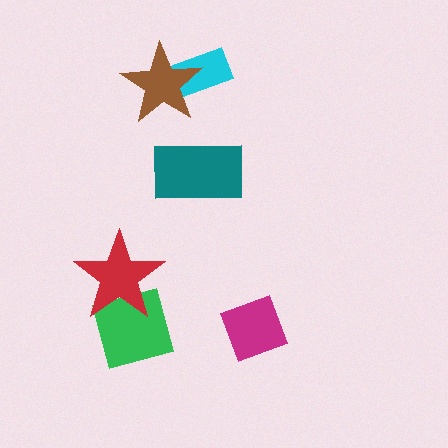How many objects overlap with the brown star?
1 object overlaps with the brown star.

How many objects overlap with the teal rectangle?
0 objects overlap with the teal rectangle.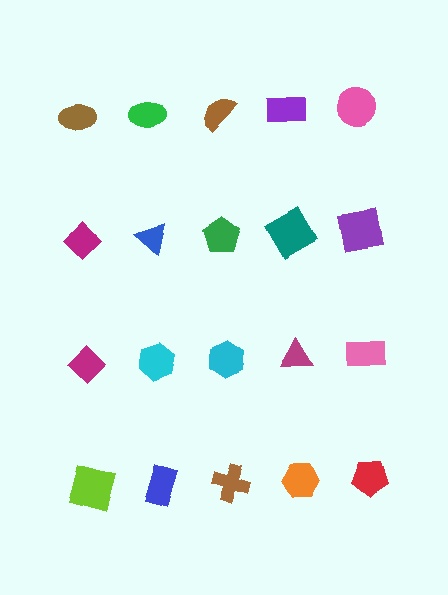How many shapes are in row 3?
5 shapes.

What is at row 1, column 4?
A purple rectangle.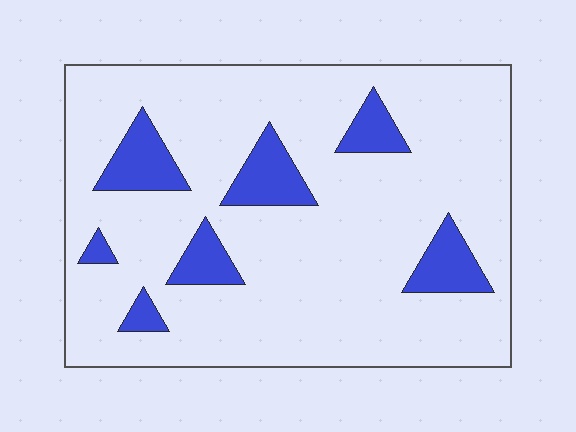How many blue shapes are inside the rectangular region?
7.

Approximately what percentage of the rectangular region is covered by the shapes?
Approximately 15%.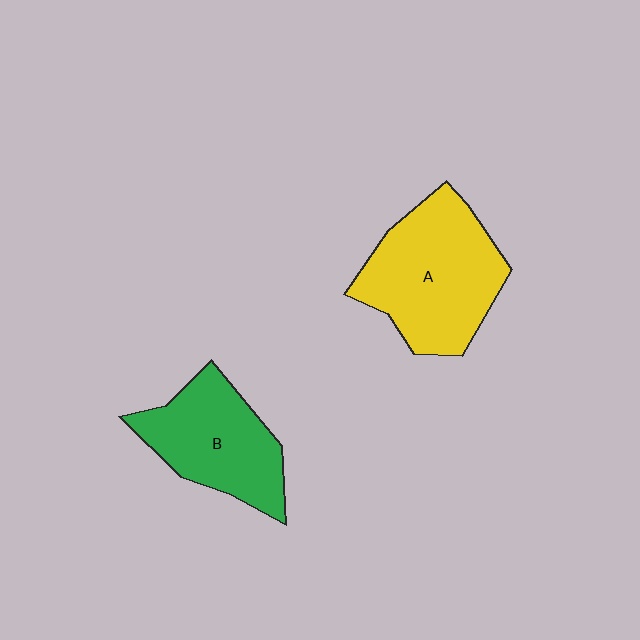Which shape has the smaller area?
Shape B (green).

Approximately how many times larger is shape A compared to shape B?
Approximately 1.3 times.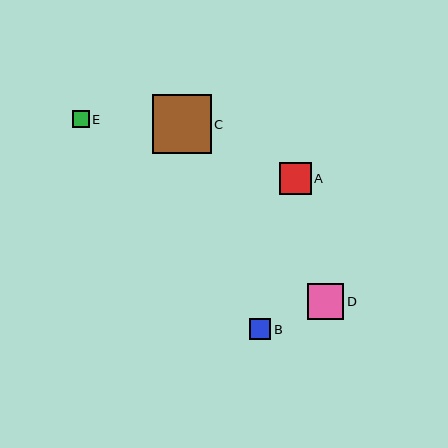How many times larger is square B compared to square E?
Square B is approximately 1.3 times the size of square E.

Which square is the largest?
Square C is the largest with a size of approximately 59 pixels.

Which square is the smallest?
Square E is the smallest with a size of approximately 17 pixels.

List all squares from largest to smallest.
From largest to smallest: C, D, A, B, E.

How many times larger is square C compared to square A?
Square C is approximately 1.8 times the size of square A.